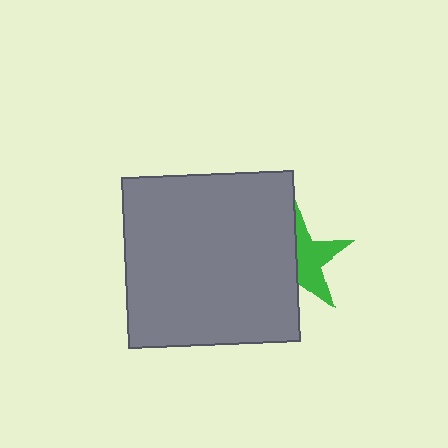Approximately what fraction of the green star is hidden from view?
Roughly 49% of the green star is hidden behind the gray square.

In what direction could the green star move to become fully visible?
The green star could move right. That would shift it out from behind the gray square entirely.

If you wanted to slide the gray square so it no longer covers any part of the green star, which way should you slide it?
Slide it left — that is the most direct way to separate the two shapes.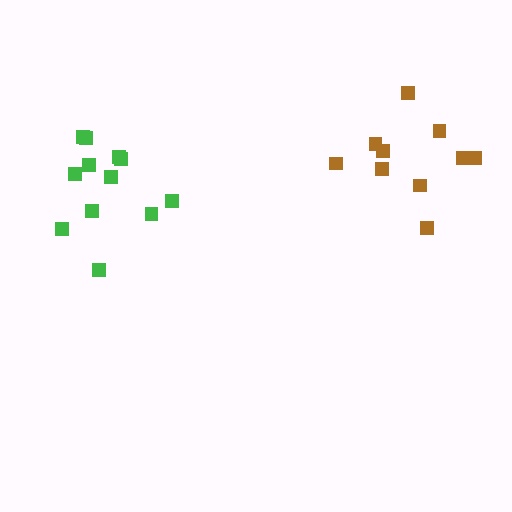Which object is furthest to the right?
The brown cluster is rightmost.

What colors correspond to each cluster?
The clusters are colored: green, brown.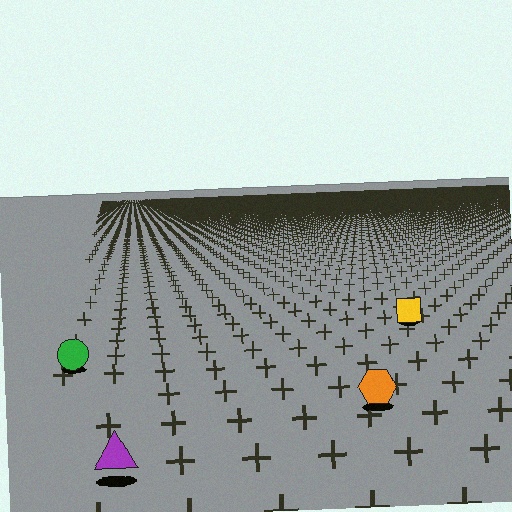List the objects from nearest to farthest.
From nearest to farthest: the purple triangle, the orange hexagon, the green circle, the yellow square.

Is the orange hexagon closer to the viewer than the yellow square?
Yes. The orange hexagon is closer — you can tell from the texture gradient: the ground texture is coarser near it.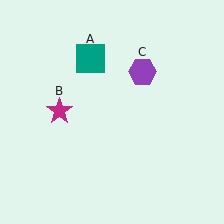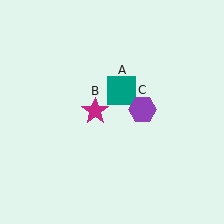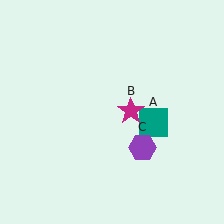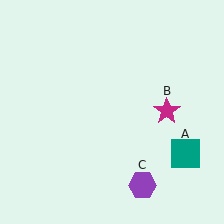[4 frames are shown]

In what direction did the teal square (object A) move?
The teal square (object A) moved down and to the right.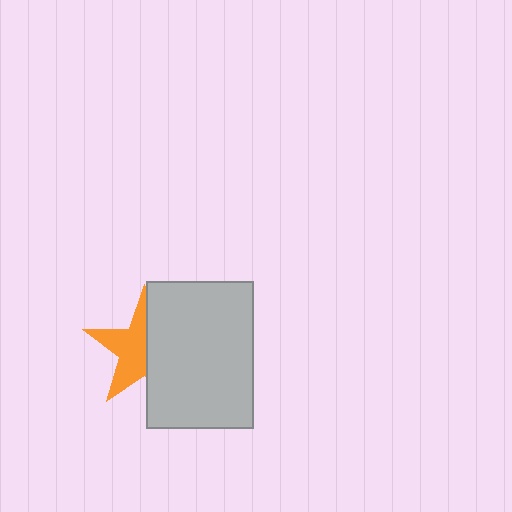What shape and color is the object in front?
The object in front is a light gray rectangle.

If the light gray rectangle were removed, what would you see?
You would see the complete orange star.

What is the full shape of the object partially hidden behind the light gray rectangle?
The partially hidden object is an orange star.